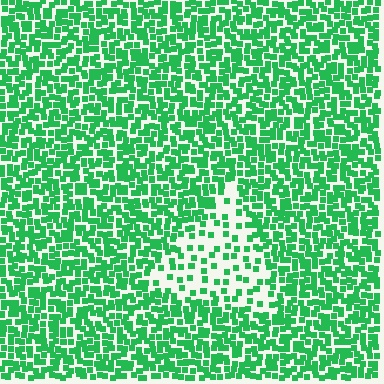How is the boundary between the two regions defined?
The boundary is defined by a change in element density (approximately 2.6x ratio). All elements are the same color, size, and shape.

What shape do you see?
I see a triangle.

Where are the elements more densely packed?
The elements are more densely packed outside the triangle boundary.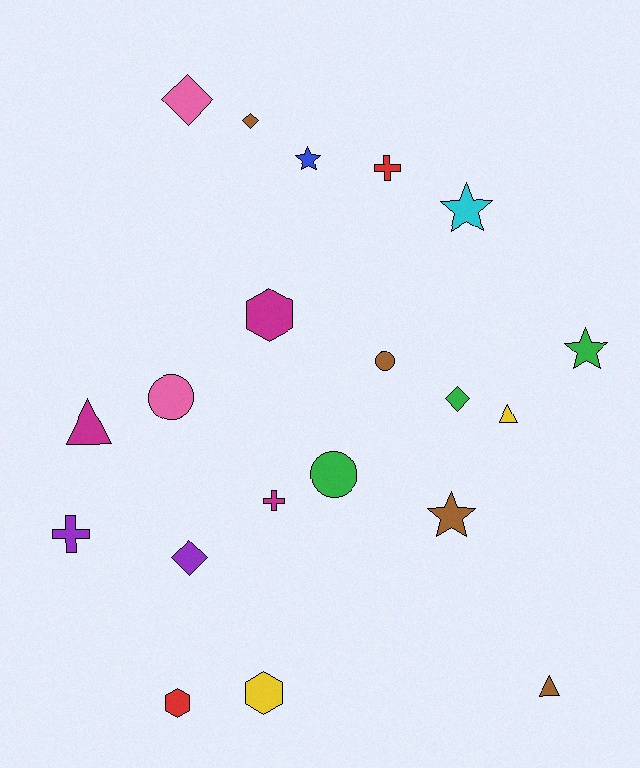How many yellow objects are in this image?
There are 2 yellow objects.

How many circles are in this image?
There are 3 circles.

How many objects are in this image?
There are 20 objects.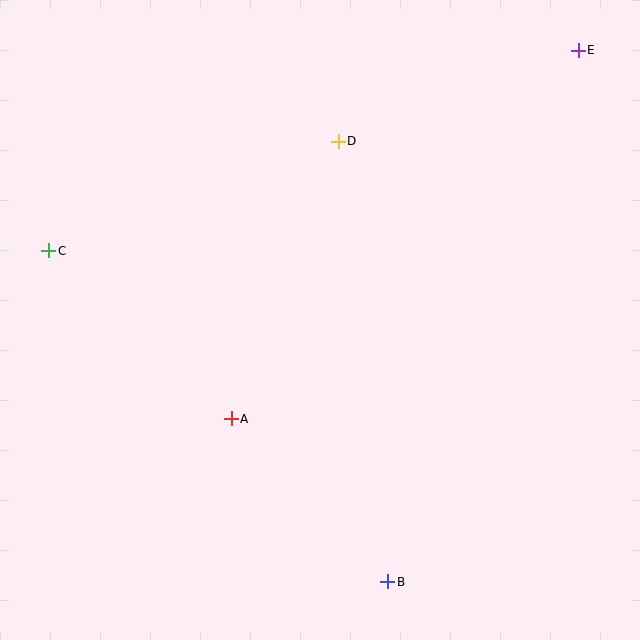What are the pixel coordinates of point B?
Point B is at (388, 582).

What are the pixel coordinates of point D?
Point D is at (338, 141).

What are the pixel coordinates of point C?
Point C is at (49, 251).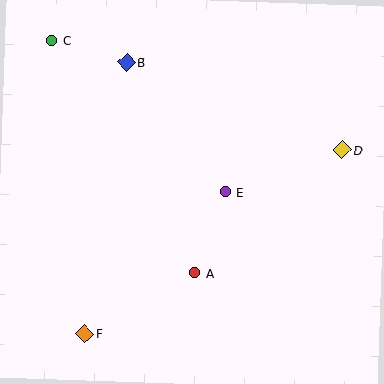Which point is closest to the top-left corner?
Point C is closest to the top-left corner.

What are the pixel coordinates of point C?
Point C is at (52, 41).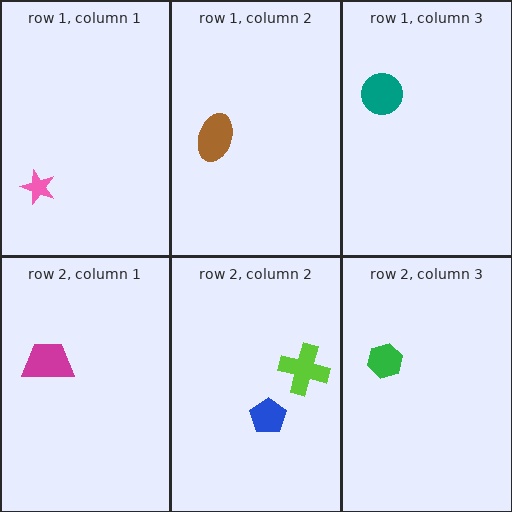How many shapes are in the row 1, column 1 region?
1.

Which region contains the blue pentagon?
The row 2, column 2 region.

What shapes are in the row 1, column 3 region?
The teal circle.